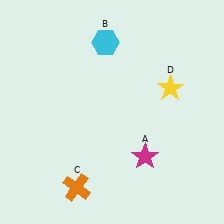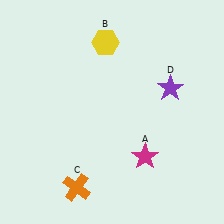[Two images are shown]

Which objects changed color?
B changed from cyan to yellow. D changed from yellow to purple.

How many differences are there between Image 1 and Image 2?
There are 2 differences between the two images.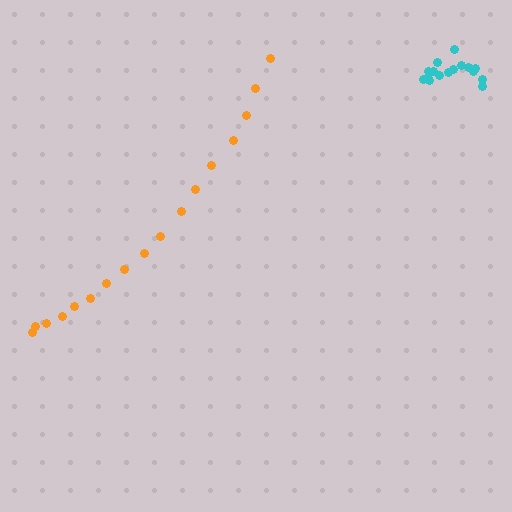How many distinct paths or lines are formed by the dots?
There are 2 distinct paths.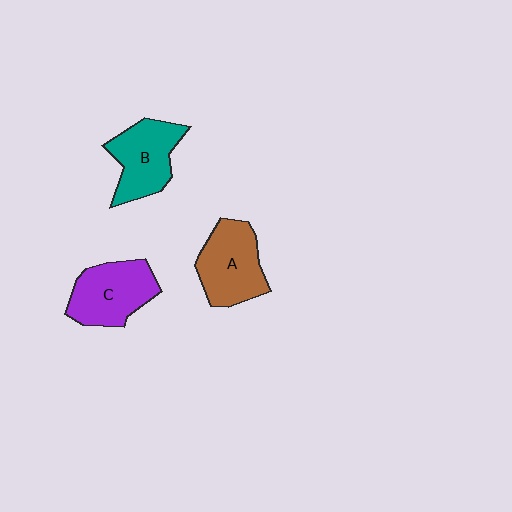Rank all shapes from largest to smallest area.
From largest to smallest: A (brown), C (purple), B (teal).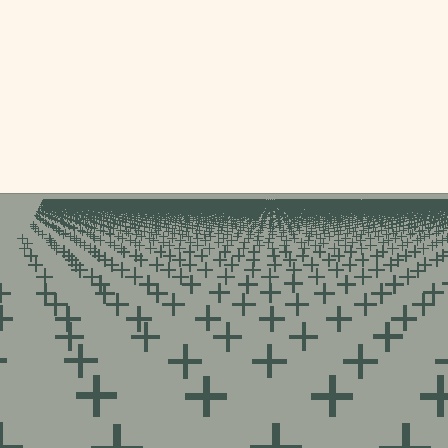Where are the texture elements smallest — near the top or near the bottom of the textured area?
Near the top.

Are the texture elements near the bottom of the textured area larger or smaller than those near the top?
Larger. Near the bottom, elements are closer to the viewer and appear at a bigger on-screen size.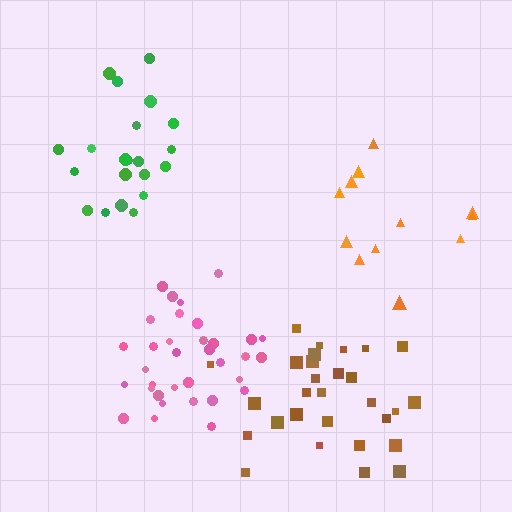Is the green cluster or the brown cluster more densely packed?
Green.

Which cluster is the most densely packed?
Pink.